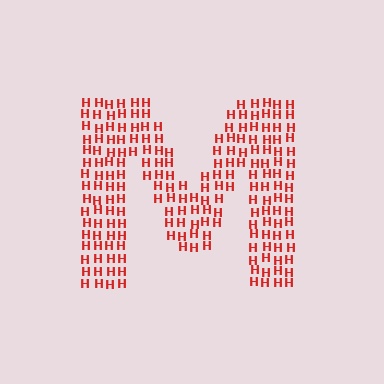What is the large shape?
The large shape is the letter M.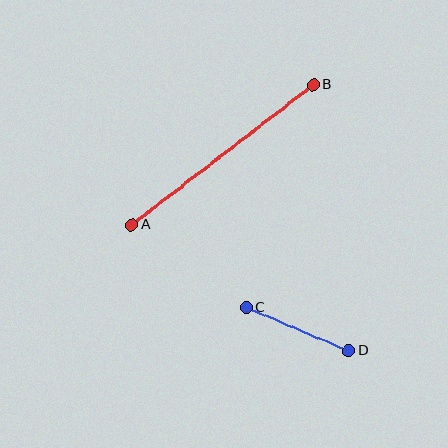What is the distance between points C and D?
The distance is approximately 111 pixels.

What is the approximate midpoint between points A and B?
The midpoint is at approximately (222, 155) pixels.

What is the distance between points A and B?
The distance is approximately 229 pixels.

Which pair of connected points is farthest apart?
Points A and B are farthest apart.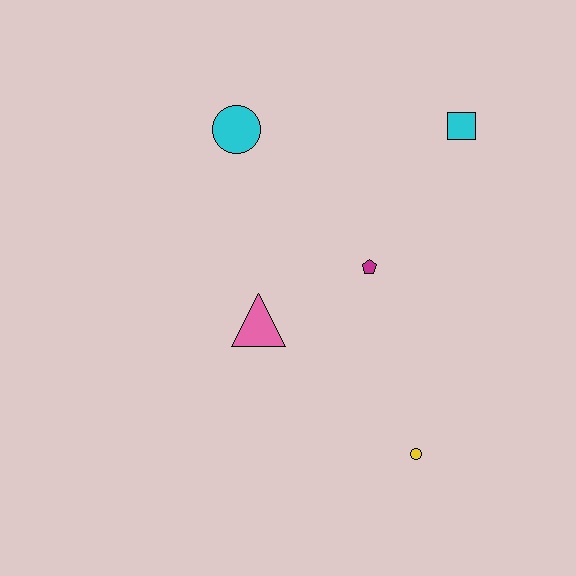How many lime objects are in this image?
There are no lime objects.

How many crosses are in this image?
There are no crosses.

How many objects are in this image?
There are 5 objects.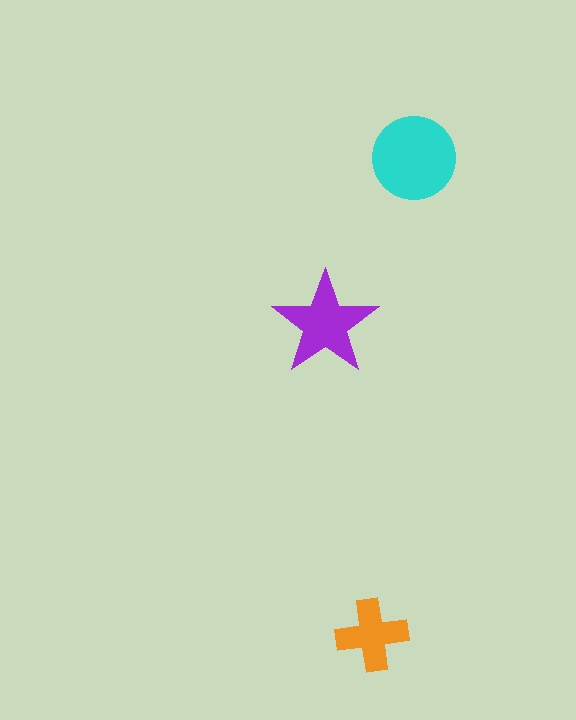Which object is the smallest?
The orange cross.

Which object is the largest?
The cyan circle.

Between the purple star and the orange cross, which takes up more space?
The purple star.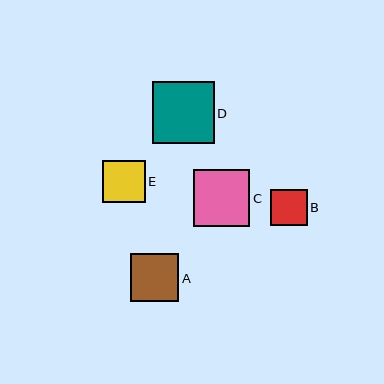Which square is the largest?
Square D is the largest with a size of approximately 62 pixels.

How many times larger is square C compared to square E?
Square C is approximately 1.3 times the size of square E.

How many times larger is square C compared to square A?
Square C is approximately 1.2 times the size of square A.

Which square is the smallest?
Square B is the smallest with a size of approximately 37 pixels.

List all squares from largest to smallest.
From largest to smallest: D, C, A, E, B.